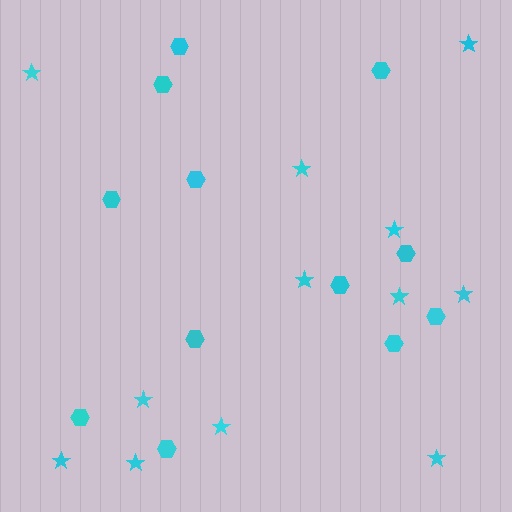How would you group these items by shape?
There are 2 groups: one group of hexagons (12) and one group of stars (12).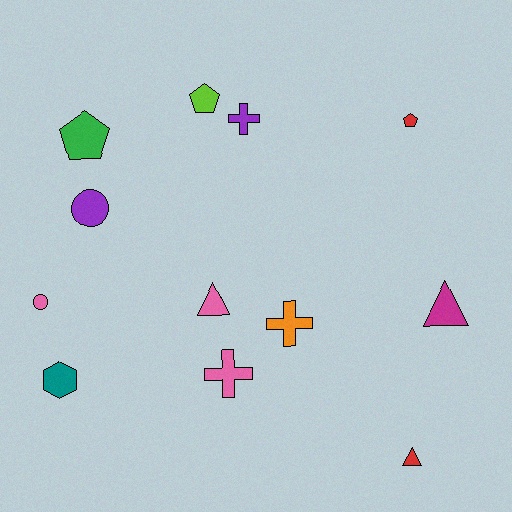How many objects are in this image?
There are 12 objects.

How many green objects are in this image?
There is 1 green object.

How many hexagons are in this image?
There is 1 hexagon.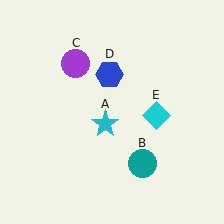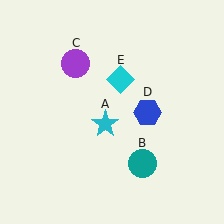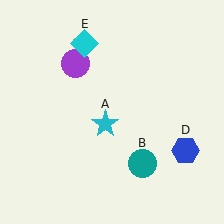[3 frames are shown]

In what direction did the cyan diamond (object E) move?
The cyan diamond (object E) moved up and to the left.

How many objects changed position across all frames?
2 objects changed position: blue hexagon (object D), cyan diamond (object E).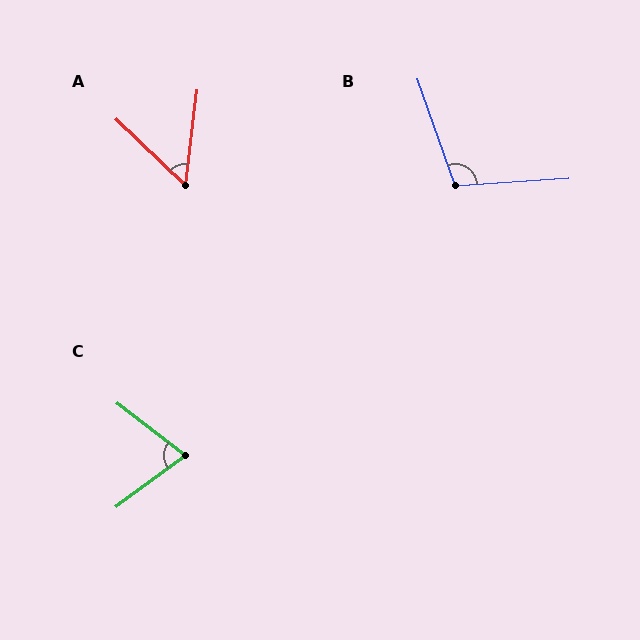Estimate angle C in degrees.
Approximately 74 degrees.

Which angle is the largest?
B, at approximately 106 degrees.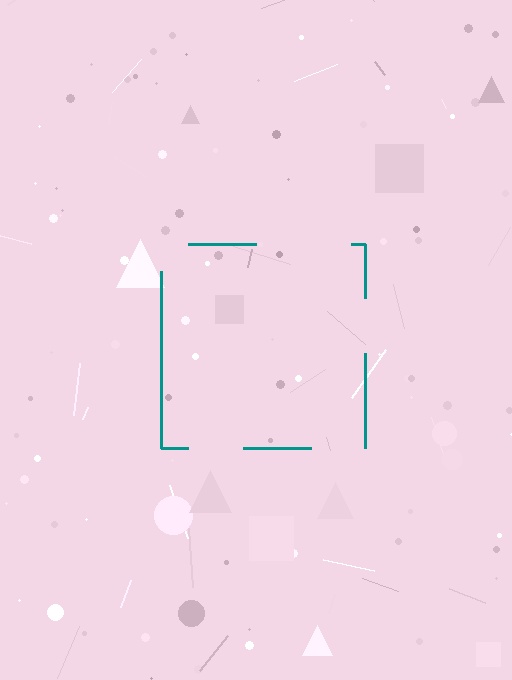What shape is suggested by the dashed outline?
The dashed outline suggests a square.